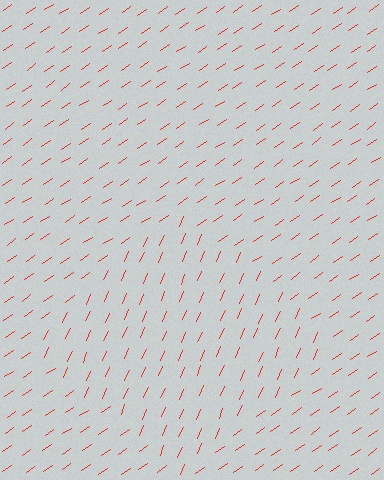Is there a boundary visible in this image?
Yes, there is a texture boundary formed by a change in line orientation.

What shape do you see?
I see a diamond.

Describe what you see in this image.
The image is filled with small red line segments. A diamond region in the image has lines oriented differently from the surrounding lines, creating a visible texture boundary.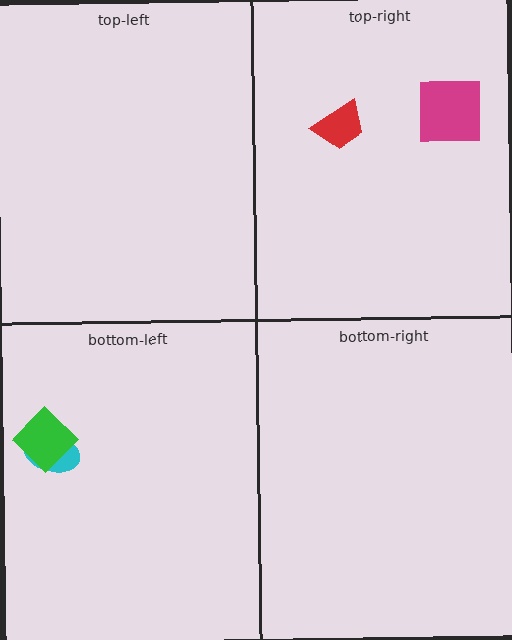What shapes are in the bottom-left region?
The cyan ellipse, the green diamond.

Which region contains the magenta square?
The top-right region.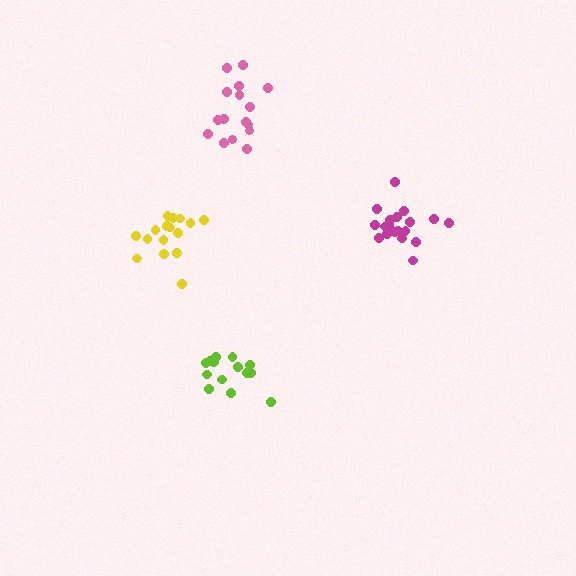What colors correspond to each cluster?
The clusters are colored: yellow, lime, magenta, pink.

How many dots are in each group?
Group 1: 16 dots, Group 2: 14 dots, Group 3: 19 dots, Group 4: 16 dots (65 total).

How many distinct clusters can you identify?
There are 4 distinct clusters.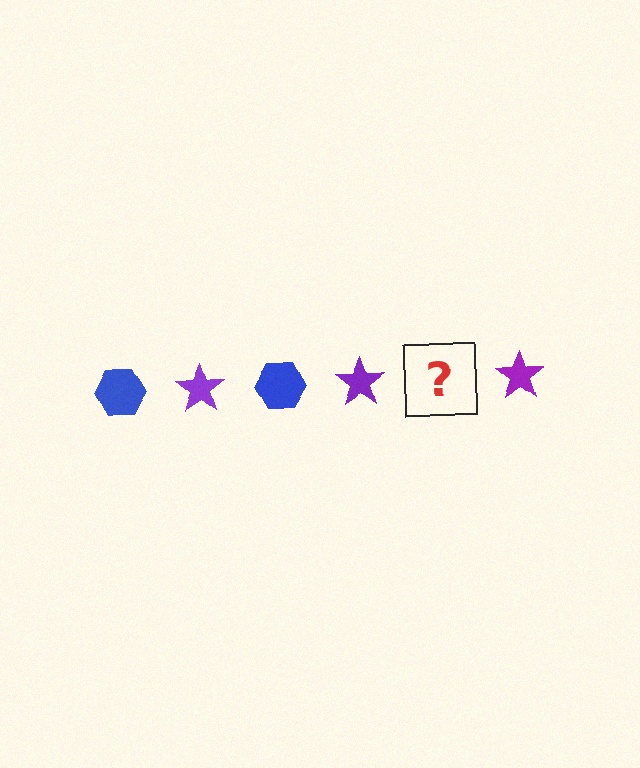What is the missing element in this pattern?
The missing element is a blue hexagon.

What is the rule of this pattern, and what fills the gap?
The rule is that the pattern alternates between blue hexagon and purple star. The gap should be filled with a blue hexagon.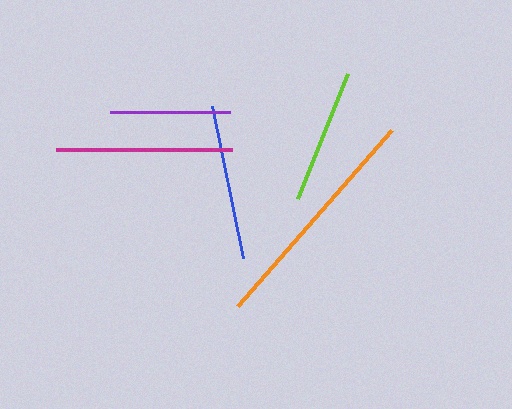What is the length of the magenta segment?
The magenta segment is approximately 175 pixels long.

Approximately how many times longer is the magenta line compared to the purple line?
The magenta line is approximately 1.5 times the length of the purple line.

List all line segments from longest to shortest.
From longest to shortest: orange, magenta, blue, lime, purple.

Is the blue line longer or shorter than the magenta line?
The magenta line is longer than the blue line.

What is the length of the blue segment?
The blue segment is approximately 156 pixels long.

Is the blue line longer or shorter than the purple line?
The blue line is longer than the purple line.